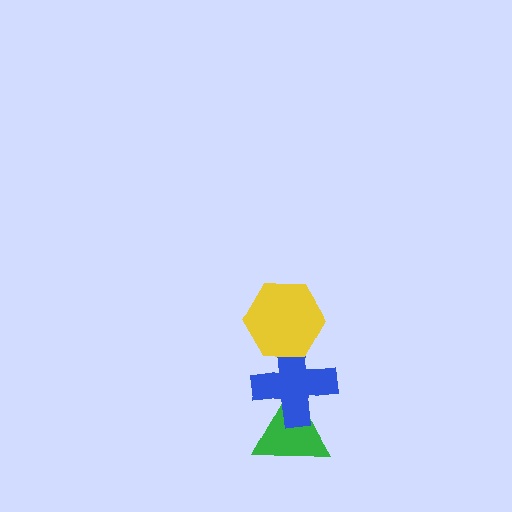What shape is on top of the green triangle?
The blue cross is on top of the green triangle.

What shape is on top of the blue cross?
The yellow hexagon is on top of the blue cross.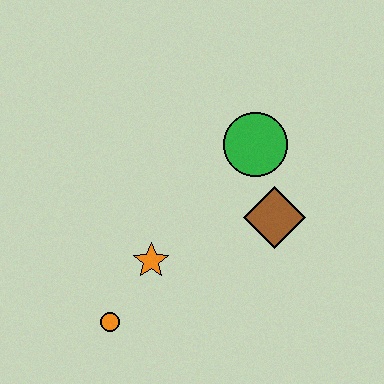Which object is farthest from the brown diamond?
The orange circle is farthest from the brown diamond.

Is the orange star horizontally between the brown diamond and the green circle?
No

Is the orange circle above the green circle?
No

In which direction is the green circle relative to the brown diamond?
The green circle is above the brown diamond.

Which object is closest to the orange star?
The orange circle is closest to the orange star.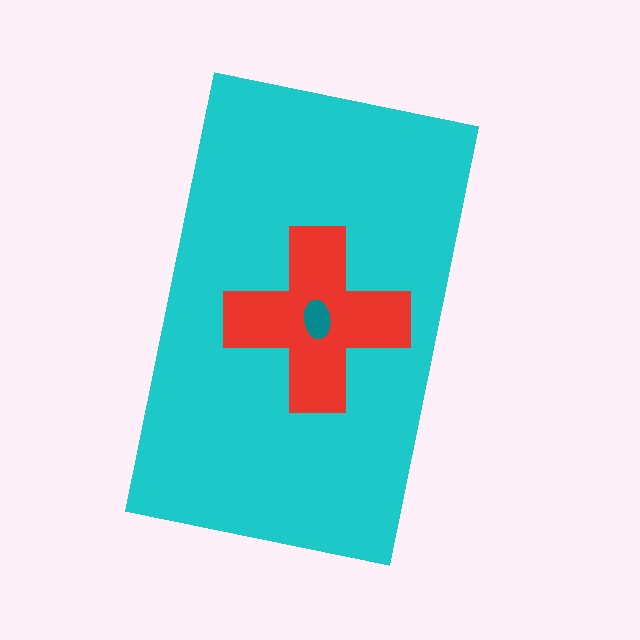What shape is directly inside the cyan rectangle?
The red cross.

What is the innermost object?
The teal ellipse.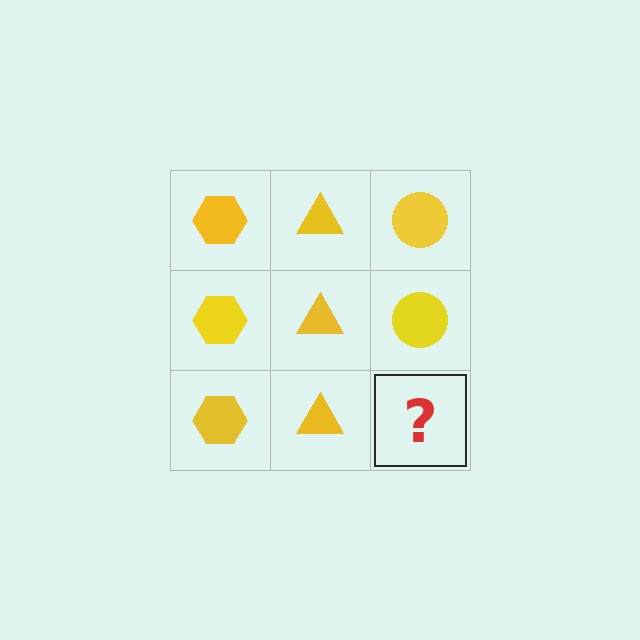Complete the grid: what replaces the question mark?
The question mark should be replaced with a yellow circle.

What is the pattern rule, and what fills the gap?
The rule is that each column has a consistent shape. The gap should be filled with a yellow circle.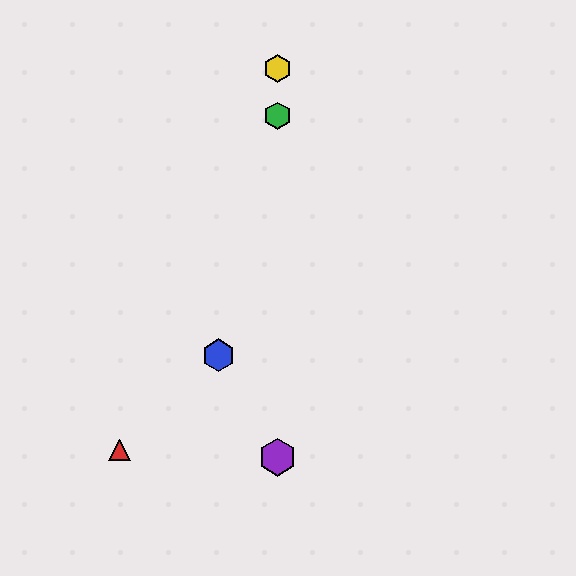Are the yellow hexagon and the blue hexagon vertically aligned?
No, the yellow hexagon is at x≈278 and the blue hexagon is at x≈218.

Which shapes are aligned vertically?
The green hexagon, the yellow hexagon, the purple hexagon are aligned vertically.